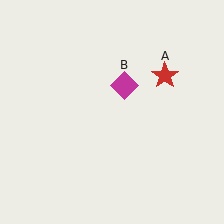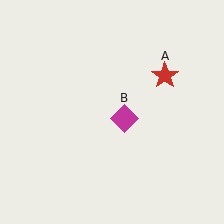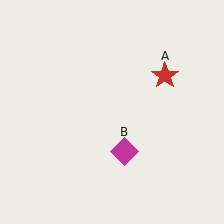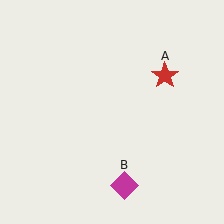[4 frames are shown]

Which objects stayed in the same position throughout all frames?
Red star (object A) remained stationary.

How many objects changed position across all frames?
1 object changed position: magenta diamond (object B).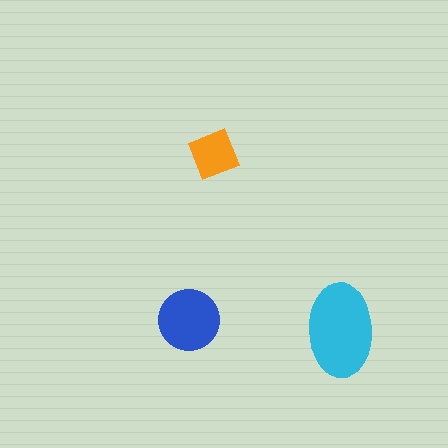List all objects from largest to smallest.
The cyan ellipse, the blue circle, the orange diamond.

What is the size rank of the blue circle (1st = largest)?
2nd.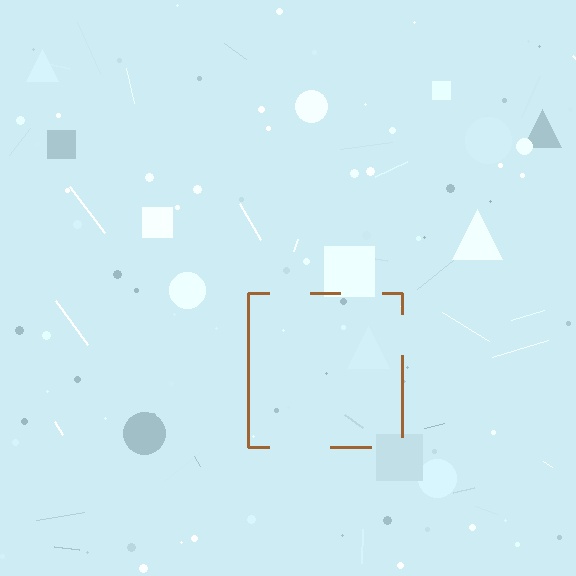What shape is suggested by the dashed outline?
The dashed outline suggests a square.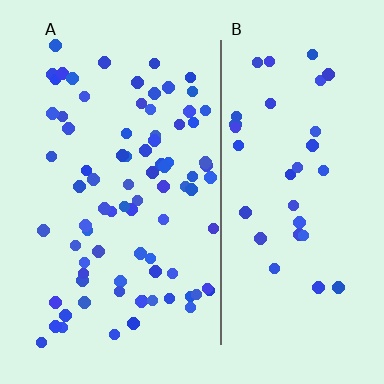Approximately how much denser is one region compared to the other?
Approximately 2.3× — region A over region B.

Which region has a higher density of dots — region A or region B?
A (the left).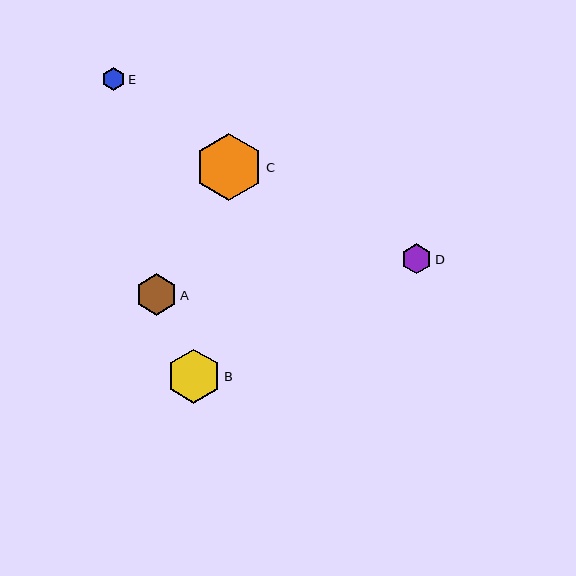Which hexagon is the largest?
Hexagon C is the largest with a size of approximately 67 pixels.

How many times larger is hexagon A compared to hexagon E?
Hexagon A is approximately 1.8 times the size of hexagon E.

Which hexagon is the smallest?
Hexagon E is the smallest with a size of approximately 23 pixels.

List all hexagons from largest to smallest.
From largest to smallest: C, B, A, D, E.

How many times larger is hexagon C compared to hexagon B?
Hexagon C is approximately 1.2 times the size of hexagon B.